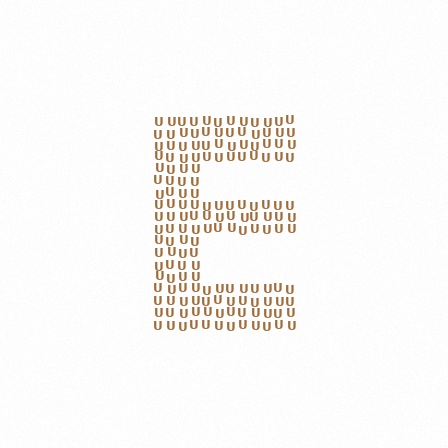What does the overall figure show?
The overall figure shows the letter E.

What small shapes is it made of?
It is made of small letter U's.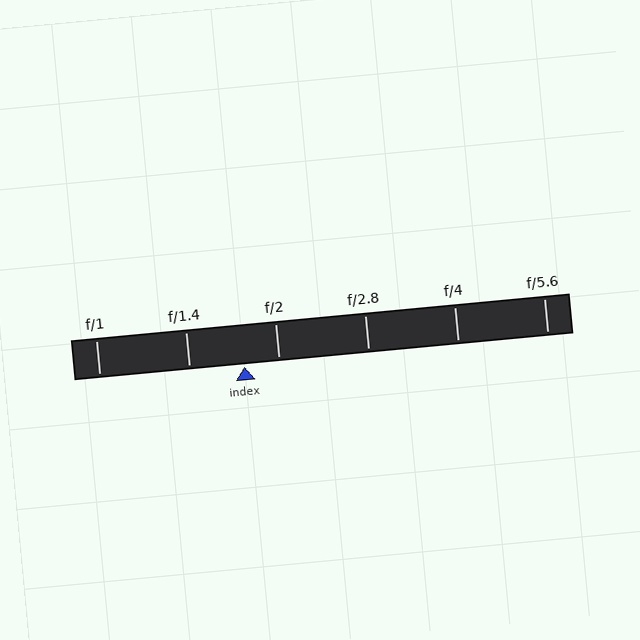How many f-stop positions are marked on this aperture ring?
There are 6 f-stop positions marked.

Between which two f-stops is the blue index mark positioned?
The index mark is between f/1.4 and f/2.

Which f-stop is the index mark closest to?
The index mark is closest to f/2.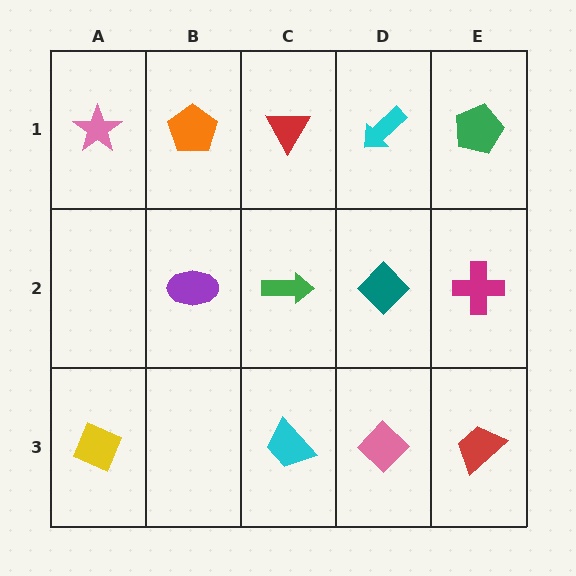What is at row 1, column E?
A green pentagon.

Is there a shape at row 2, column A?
No, that cell is empty.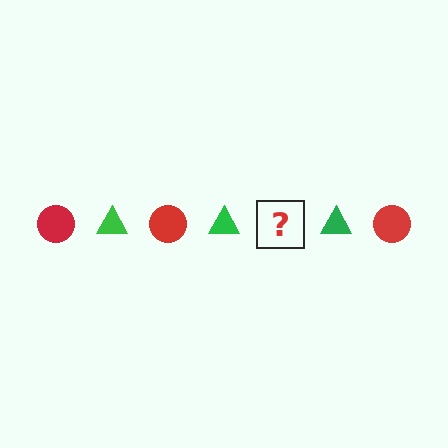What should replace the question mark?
The question mark should be replaced with a red circle.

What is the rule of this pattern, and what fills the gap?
The rule is that the pattern alternates between red circle and green triangle. The gap should be filled with a red circle.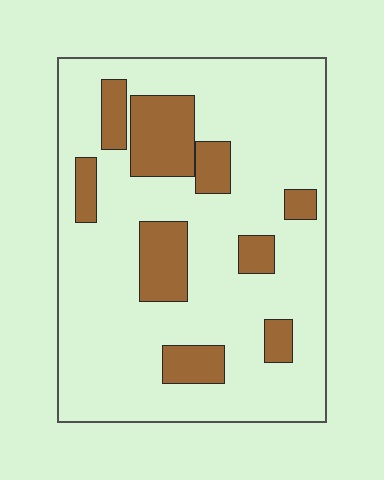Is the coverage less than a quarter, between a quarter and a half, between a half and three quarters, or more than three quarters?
Less than a quarter.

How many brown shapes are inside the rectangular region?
9.